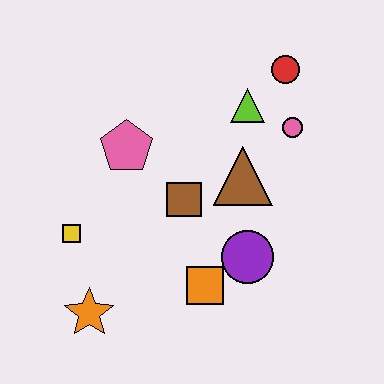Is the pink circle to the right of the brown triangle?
Yes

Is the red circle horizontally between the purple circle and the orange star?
No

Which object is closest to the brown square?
The brown triangle is closest to the brown square.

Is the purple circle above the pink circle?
No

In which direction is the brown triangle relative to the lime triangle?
The brown triangle is below the lime triangle.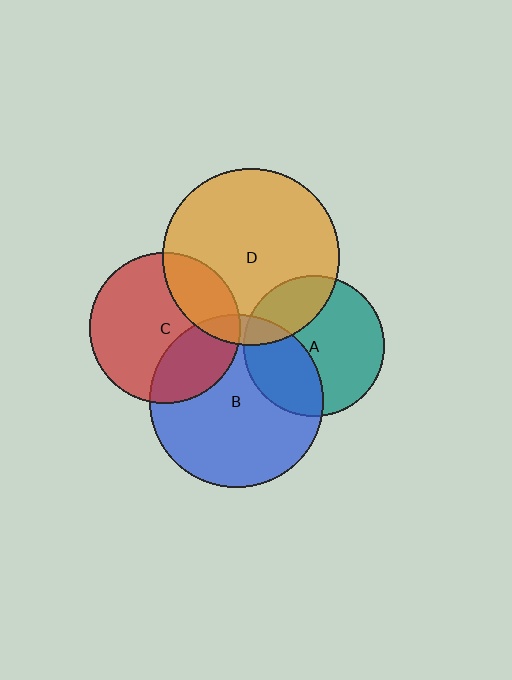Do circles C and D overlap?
Yes.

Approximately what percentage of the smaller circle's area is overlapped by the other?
Approximately 25%.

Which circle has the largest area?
Circle D (orange).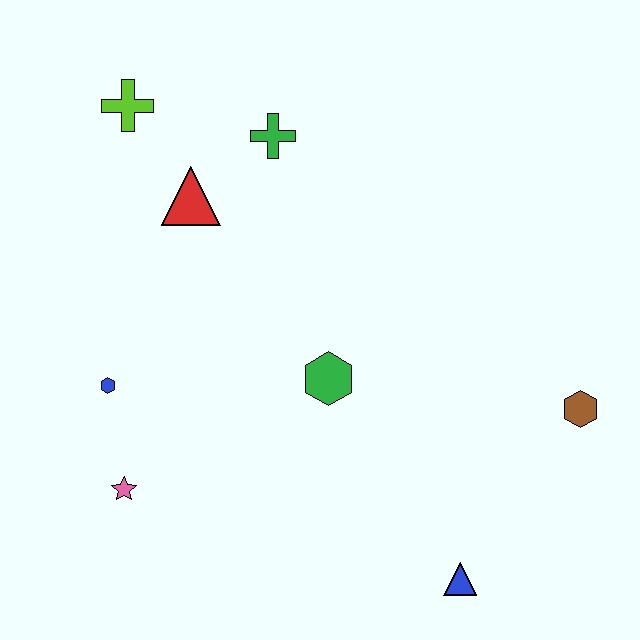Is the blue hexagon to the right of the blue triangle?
No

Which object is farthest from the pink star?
The brown hexagon is farthest from the pink star.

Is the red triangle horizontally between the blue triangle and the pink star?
Yes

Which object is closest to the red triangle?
The green cross is closest to the red triangle.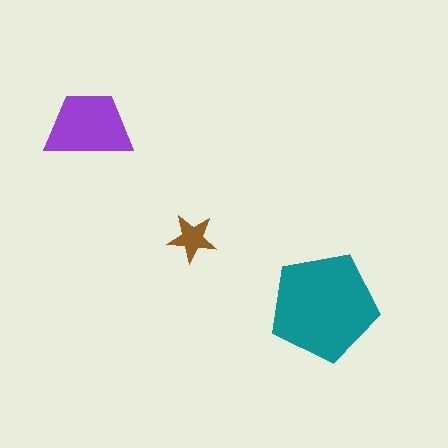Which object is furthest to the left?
The purple trapezoid is leftmost.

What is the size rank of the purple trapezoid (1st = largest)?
2nd.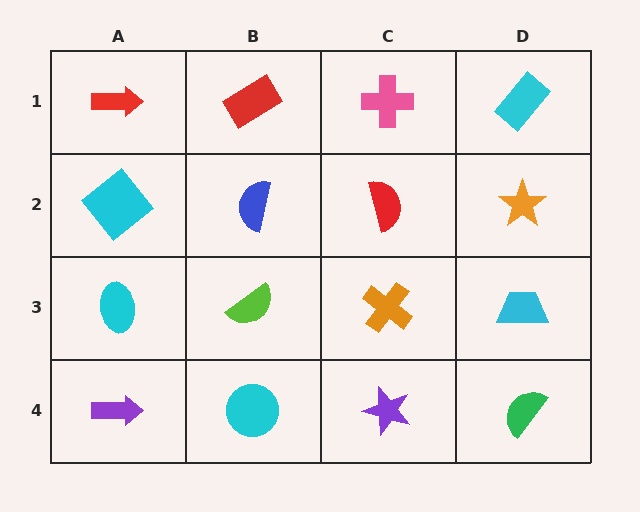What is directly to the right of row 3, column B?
An orange cross.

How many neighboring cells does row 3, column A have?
3.